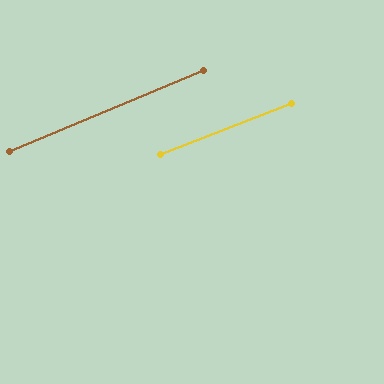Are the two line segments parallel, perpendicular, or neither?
Parallel — their directions differ by only 1.6°.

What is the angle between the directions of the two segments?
Approximately 2 degrees.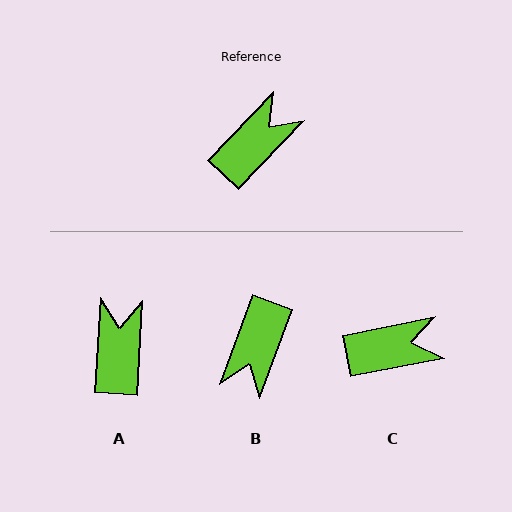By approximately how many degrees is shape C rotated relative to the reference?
Approximately 35 degrees clockwise.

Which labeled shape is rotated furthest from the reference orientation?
B, about 157 degrees away.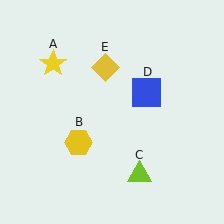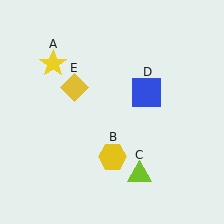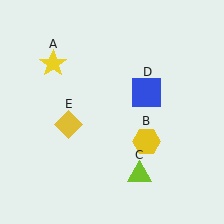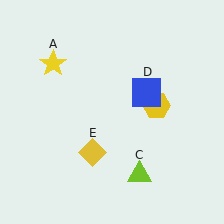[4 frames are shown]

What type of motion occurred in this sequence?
The yellow hexagon (object B), yellow diamond (object E) rotated counterclockwise around the center of the scene.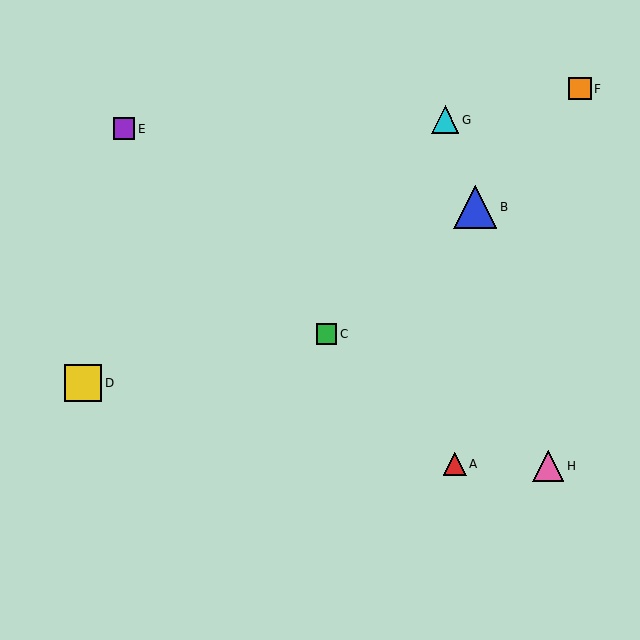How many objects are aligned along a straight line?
3 objects (A, C, E) are aligned along a straight line.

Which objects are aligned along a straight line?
Objects A, C, E are aligned along a straight line.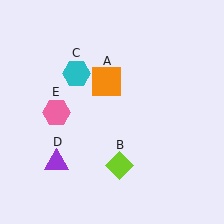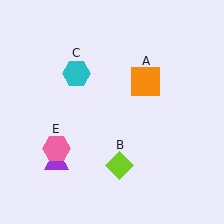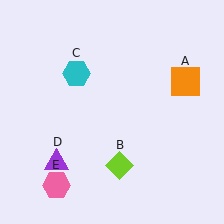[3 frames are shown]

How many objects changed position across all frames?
2 objects changed position: orange square (object A), pink hexagon (object E).